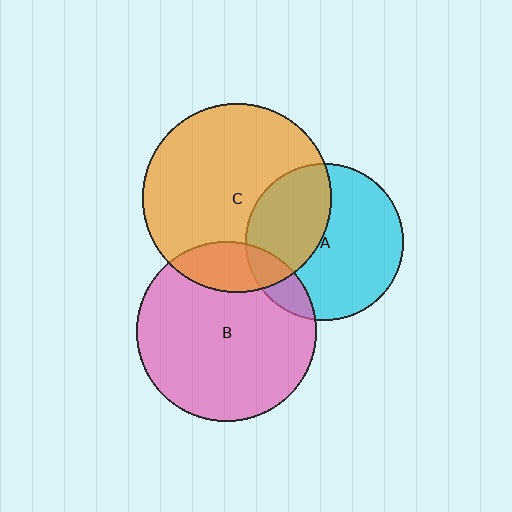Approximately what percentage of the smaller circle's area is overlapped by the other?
Approximately 40%.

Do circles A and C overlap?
Yes.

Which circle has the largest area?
Circle C (orange).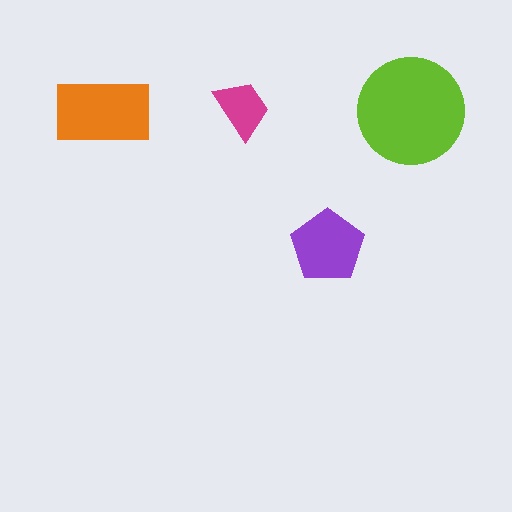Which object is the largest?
The lime circle.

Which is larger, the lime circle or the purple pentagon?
The lime circle.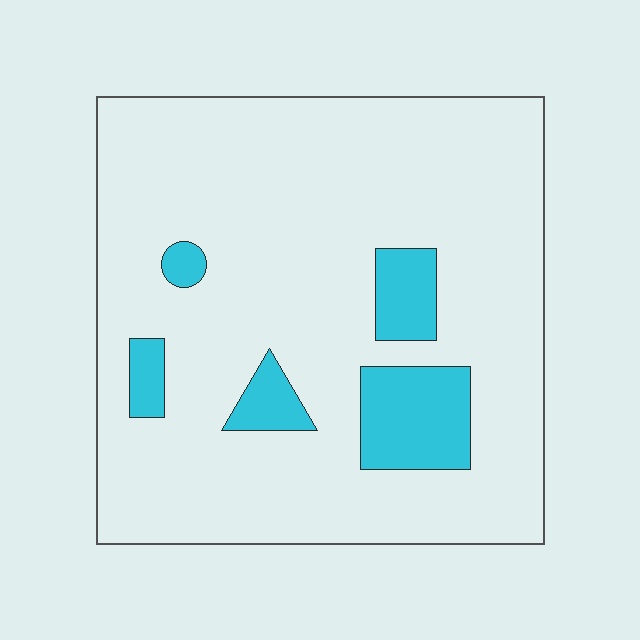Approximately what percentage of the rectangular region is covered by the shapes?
Approximately 15%.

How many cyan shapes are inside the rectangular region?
5.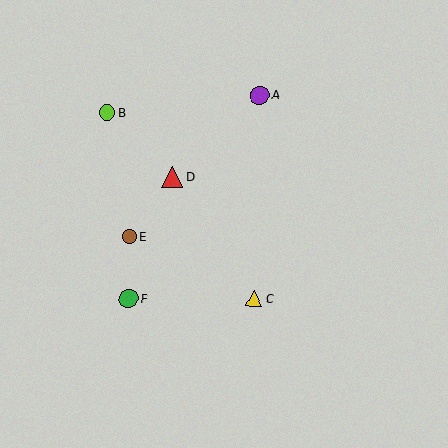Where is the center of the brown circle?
The center of the brown circle is at (129, 237).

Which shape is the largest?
The red triangle (labeled D) is the largest.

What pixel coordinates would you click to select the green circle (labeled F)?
Click at (129, 299) to select the green circle F.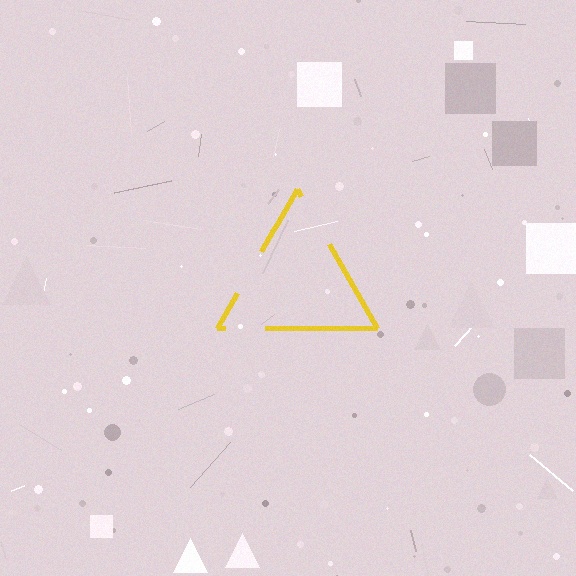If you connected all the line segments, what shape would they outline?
They would outline a triangle.